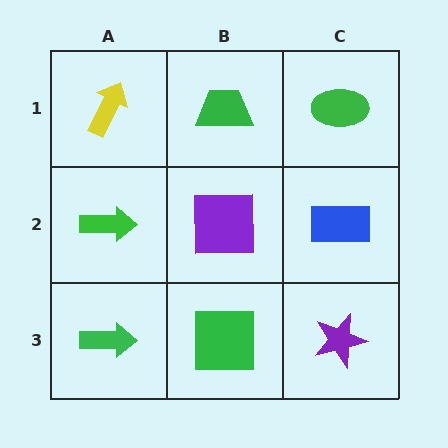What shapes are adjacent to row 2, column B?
A green trapezoid (row 1, column B), a green square (row 3, column B), a green arrow (row 2, column A), a blue rectangle (row 2, column C).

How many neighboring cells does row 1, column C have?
2.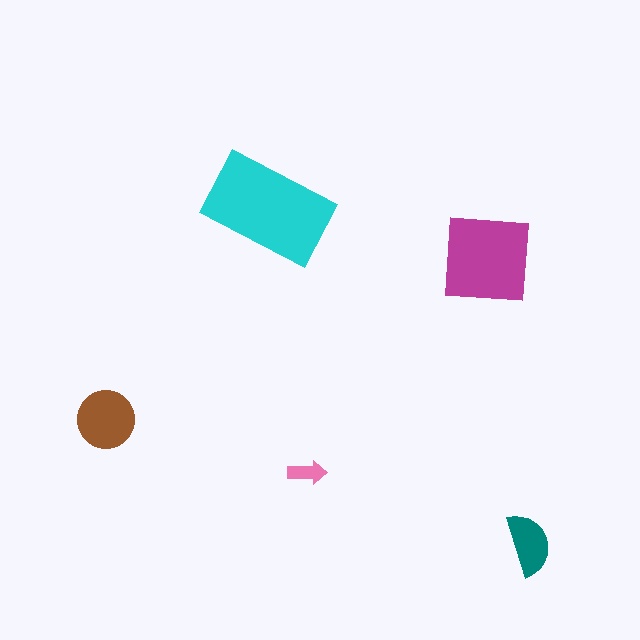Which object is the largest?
The cyan rectangle.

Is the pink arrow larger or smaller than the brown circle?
Smaller.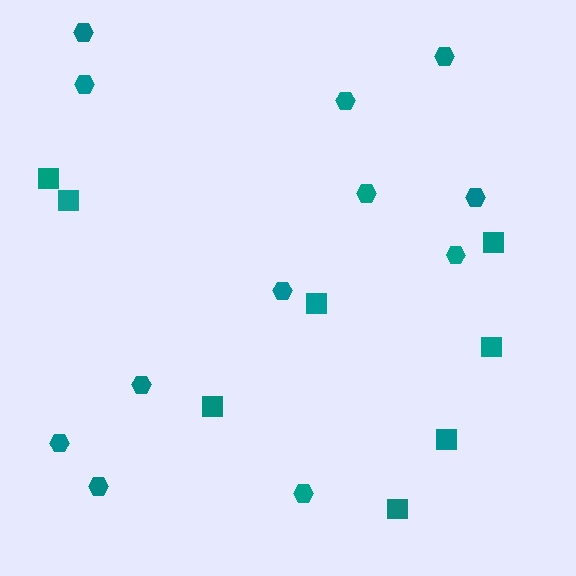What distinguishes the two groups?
There are 2 groups: one group of hexagons (12) and one group of squares (8).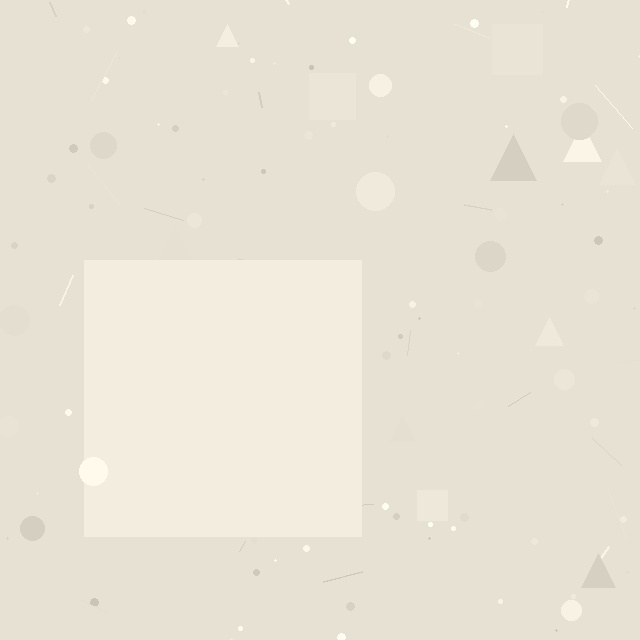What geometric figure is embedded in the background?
A square is embedded in the background.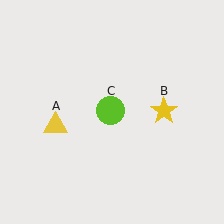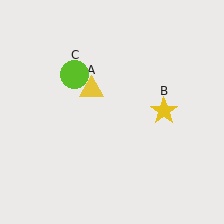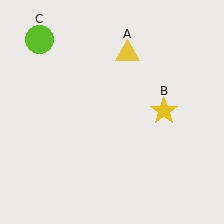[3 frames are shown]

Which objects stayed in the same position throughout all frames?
Yellow star (object B) remained stationary.